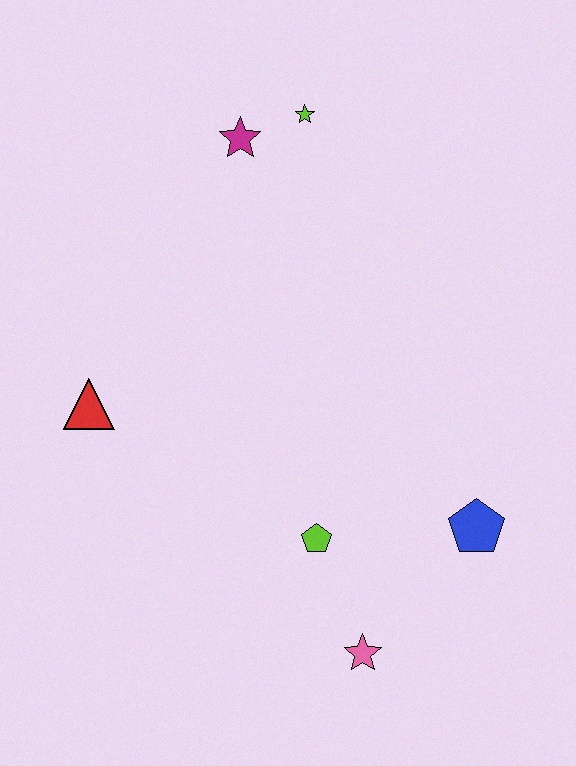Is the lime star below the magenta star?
No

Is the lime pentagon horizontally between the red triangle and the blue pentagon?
Yes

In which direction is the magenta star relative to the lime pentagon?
The magenta star is above the lime pentagon.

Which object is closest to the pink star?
The lime pentagon is closest to the pink star.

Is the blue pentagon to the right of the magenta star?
Yes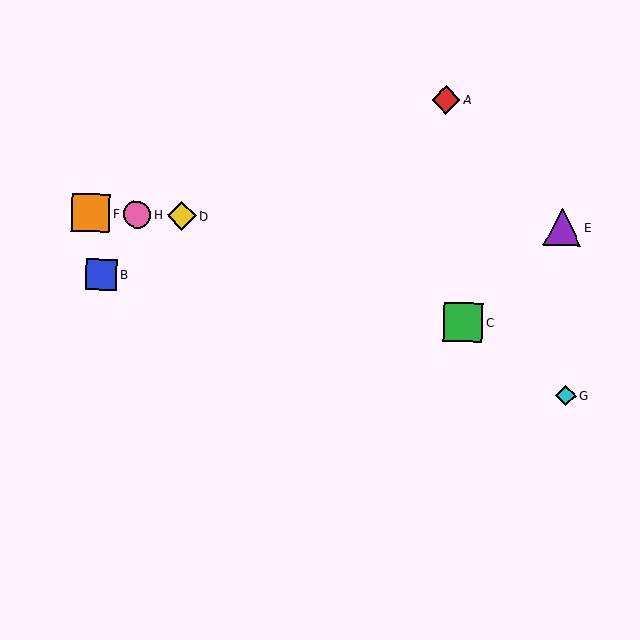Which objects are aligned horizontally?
Objects D, E, F, H are aligned horizontally.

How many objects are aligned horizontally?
4 objects (D, E, F, H) are aligned horizontally.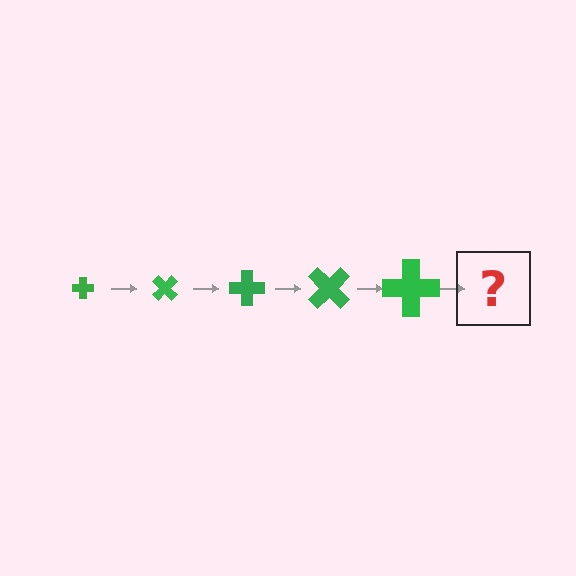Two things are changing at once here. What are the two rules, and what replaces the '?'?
The two rules are that the cross grows larger each step and it rotates 45 degrees each step. The '?' should be a cross, larger than the previous one and rotated 225 degrees from the start.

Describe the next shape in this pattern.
It should be a cross, larger than the previous one and rotated 225 degrees from the start.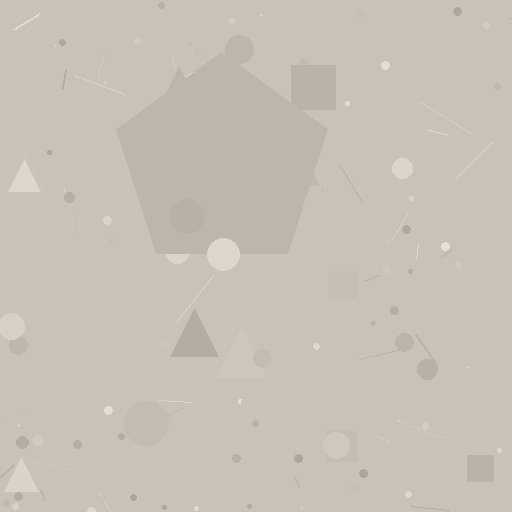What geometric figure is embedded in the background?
A pentagon is embedded in the background.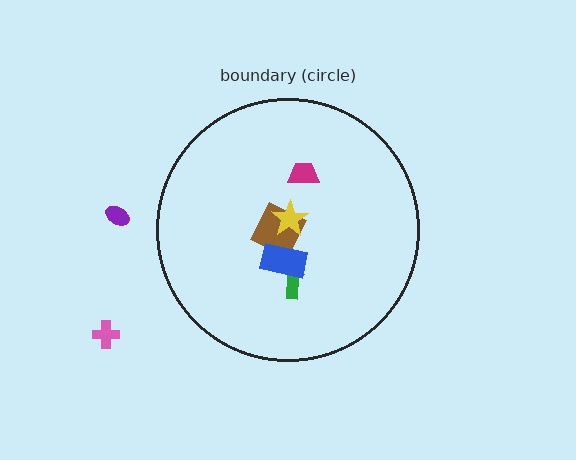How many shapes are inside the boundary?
5 inside, 2 outside.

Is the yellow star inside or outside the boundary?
Inside.